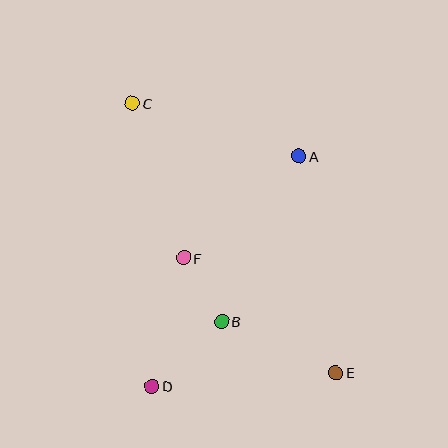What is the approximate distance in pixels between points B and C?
The distance between B and C is approximately 235 pixels.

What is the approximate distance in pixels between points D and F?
The distance between D and F is approximately 132 pixels.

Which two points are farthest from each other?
Points C and E are farthest from each other.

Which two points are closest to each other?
Points B and F are closest to each other.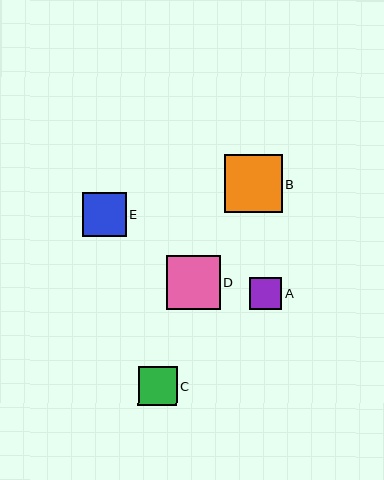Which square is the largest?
Square B is the largest with a size of approximately 58 pixels.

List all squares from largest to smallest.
From largest to smallest: B, D, E, C, A.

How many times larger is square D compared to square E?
Square D is approximately 1.2 times the size of square E.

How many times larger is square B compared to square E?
Square B is approximately 1.3 times the size of square E.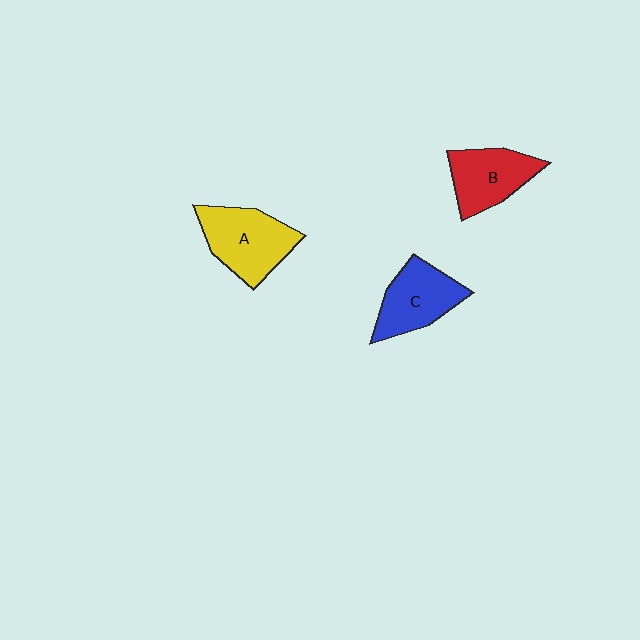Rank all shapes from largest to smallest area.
From largest to smallest: A (yellow), C (blue), B (red).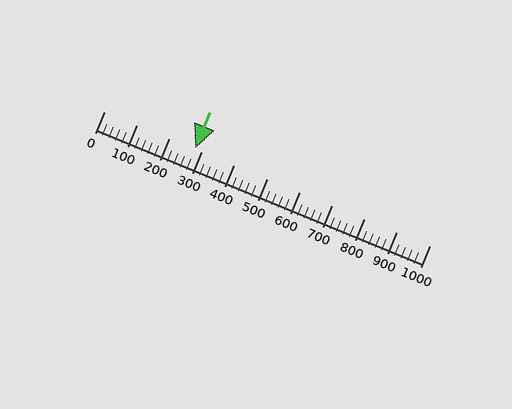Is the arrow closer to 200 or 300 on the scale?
The arrow is closer to 300.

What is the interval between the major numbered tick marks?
The major tick marks are spaced 100 units apart.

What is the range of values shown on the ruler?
The ruler shows values from 0 to 1000.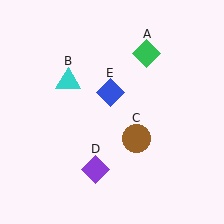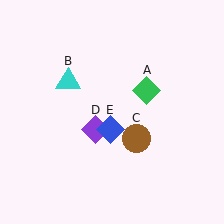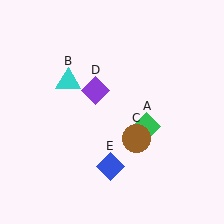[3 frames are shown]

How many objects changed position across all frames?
3 objects changed position: green diamond (object A), purple diamond (object D), blue diamond (object E).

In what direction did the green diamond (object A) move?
The green diamond (object A) moved down.